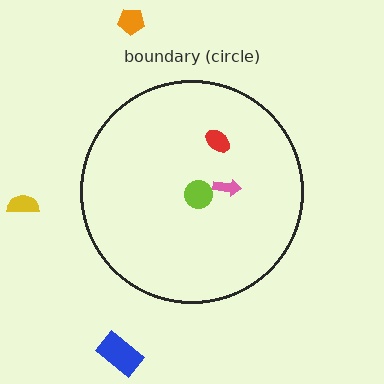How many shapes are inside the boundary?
3 inside, 3 outside.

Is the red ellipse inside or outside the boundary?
Inside.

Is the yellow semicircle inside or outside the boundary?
Outside.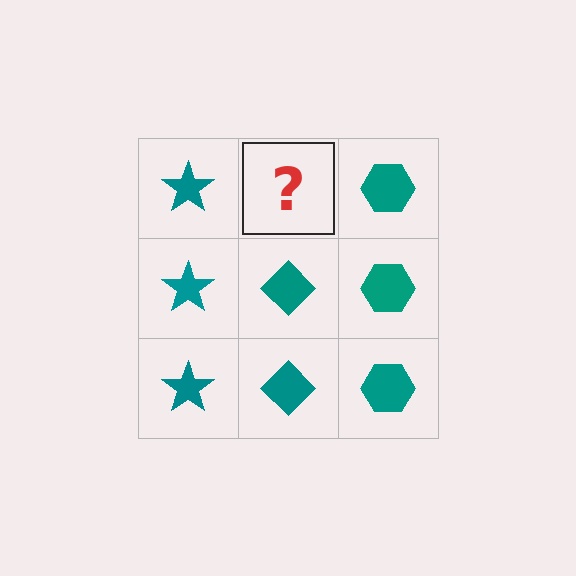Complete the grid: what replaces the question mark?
The question mark should be replaced with a teal diamond.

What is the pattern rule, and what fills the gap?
The rule is that each column has a consistent shape. The gap should be filled with a teal diamond.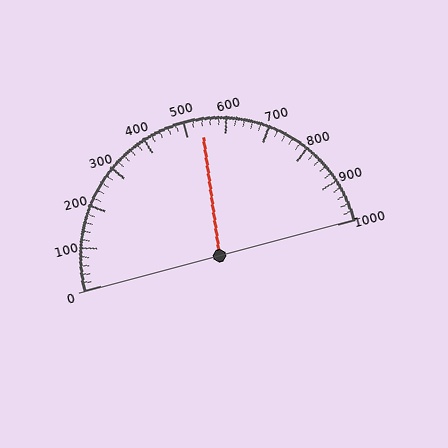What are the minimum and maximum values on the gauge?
The gauge ranges from 0 to 1000.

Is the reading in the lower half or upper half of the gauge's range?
The reading is in the upper half of the range (0 to 1000).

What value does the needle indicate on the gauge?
The needle indicates approximately 540.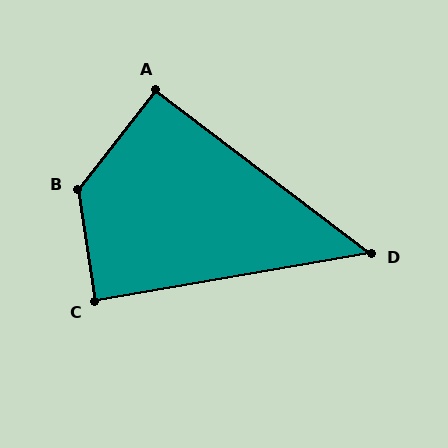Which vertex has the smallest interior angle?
D, at approximately 47 degrees.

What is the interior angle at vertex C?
Approximately 89 degrees (approximately right).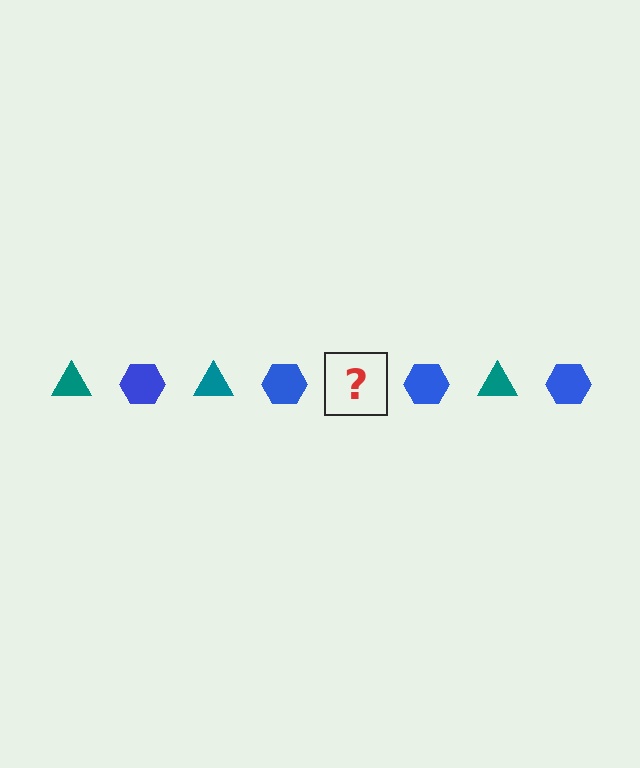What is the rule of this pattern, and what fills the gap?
The rule is that the pattern alternates between teal triangle and blue hexagon. The gap should be filled with a teal triangle.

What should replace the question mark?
The question mark should be replaced with a teal triangle.